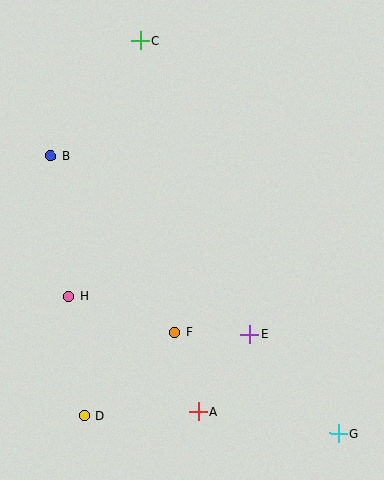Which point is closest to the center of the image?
Point F at (174, 332) is closest to the center.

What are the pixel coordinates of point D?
Point D is at (85, 416).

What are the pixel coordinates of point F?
Point F is at (174, 332).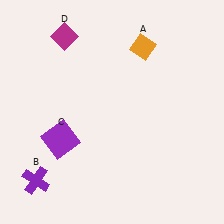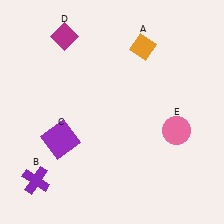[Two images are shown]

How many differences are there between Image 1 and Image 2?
There is 1 difference between the two images.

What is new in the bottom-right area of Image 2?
A pink circle (E) was added in the bottom-right area of Image 2.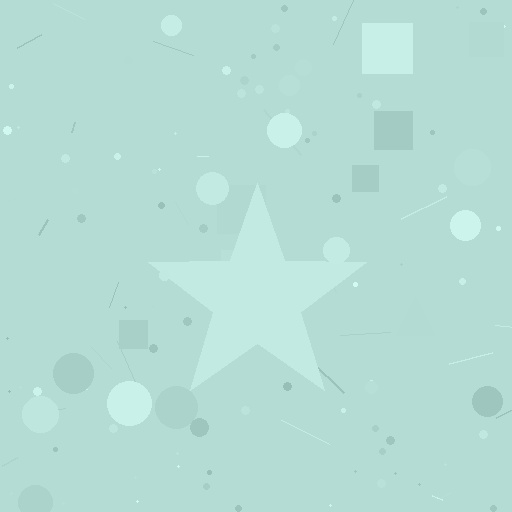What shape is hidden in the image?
A star is hidden in the image.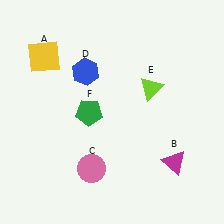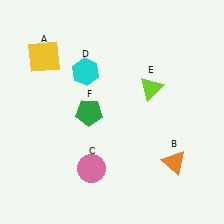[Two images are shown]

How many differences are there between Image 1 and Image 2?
There are 2 differences between the two images.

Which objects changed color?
B changed from magenta to orange. D changed from blue to cyan.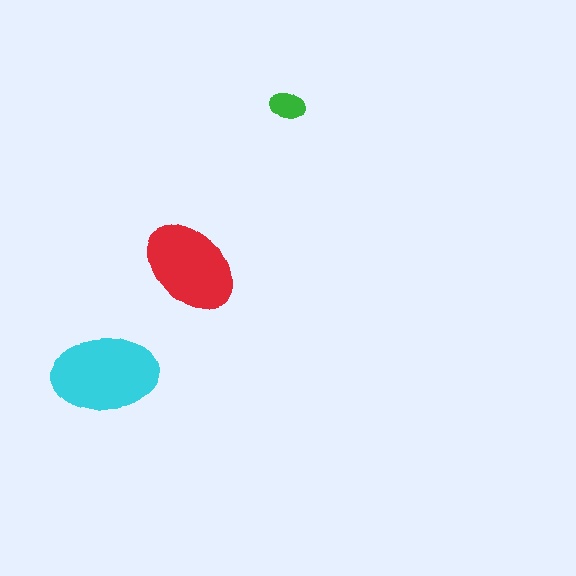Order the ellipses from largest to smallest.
the cyan one, the red one, the green one.